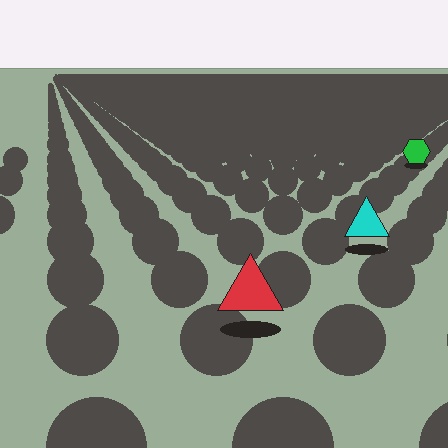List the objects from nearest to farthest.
From nearest to farthest: the red triangle, the cyan triangle, the green hexagon.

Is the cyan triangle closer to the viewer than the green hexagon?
Yes. The cyan triangle is closer — you can tell from the texture gradient: the ground texture is coarser near it.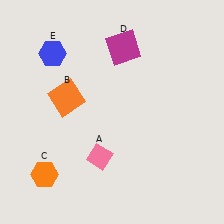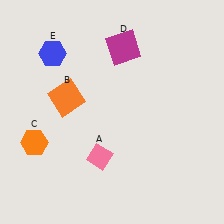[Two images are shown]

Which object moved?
The orange hexagon (C) moved up.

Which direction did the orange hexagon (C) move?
The orange hexagon (C) moved up.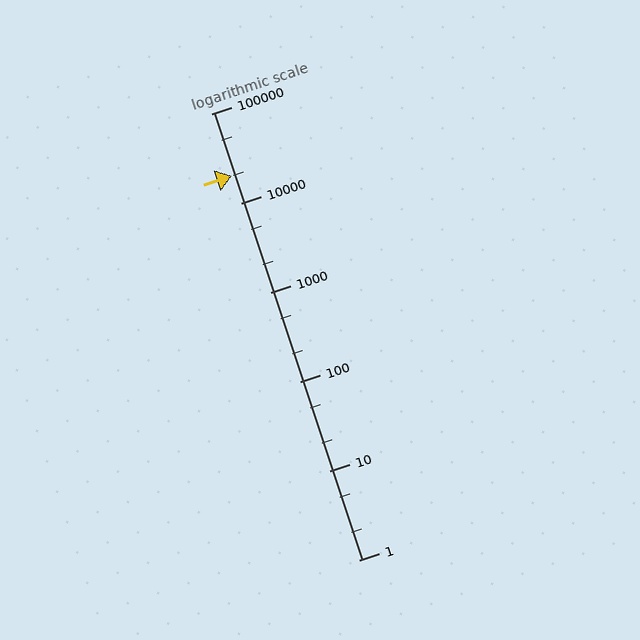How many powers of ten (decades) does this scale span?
The scale spans 5 decades, from 1 to 100000.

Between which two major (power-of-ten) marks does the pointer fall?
The pointer is between 10000 and 100000.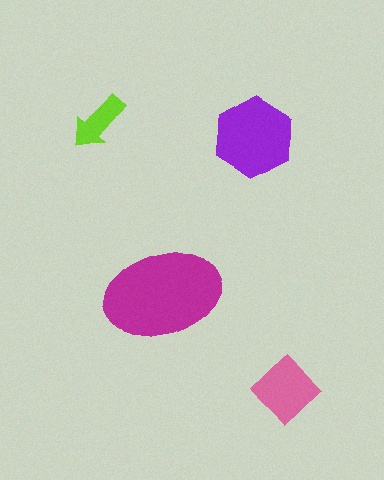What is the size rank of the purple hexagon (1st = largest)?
2nd.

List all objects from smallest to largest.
The lime arrow, the pink diamond, the purple hexagon, the magenta ellipse.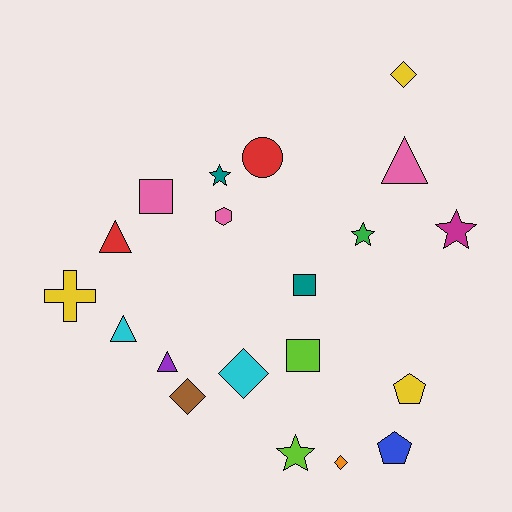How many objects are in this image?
There are 20 objects.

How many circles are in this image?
There is 1 circle.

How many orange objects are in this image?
There is 1 orange object.